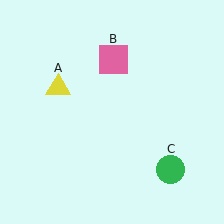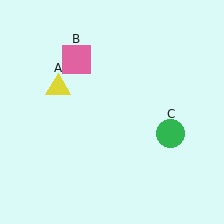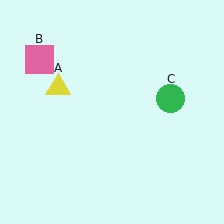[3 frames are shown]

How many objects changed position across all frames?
2 objects changed position: pink square (object B), green circle (object C).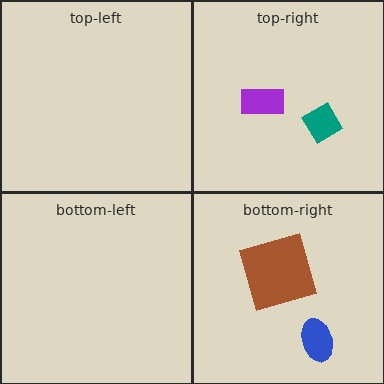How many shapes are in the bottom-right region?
2.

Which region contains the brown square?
The bottom-right region.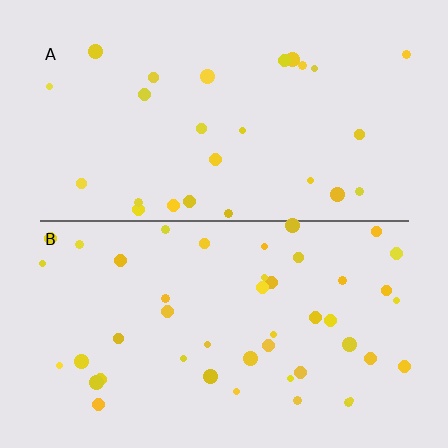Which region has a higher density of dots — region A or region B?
B (the bottom).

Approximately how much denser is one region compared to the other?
Approximately 1.8× — region B over region A.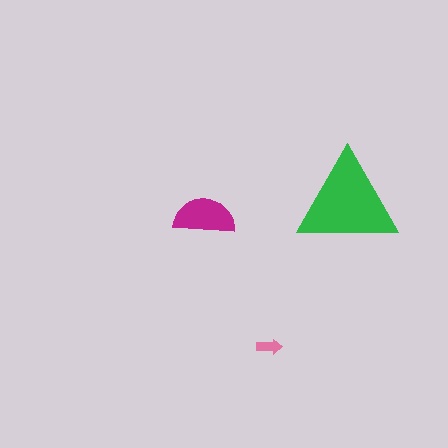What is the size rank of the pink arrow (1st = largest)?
3rd.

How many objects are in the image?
There are 3 objects in the image.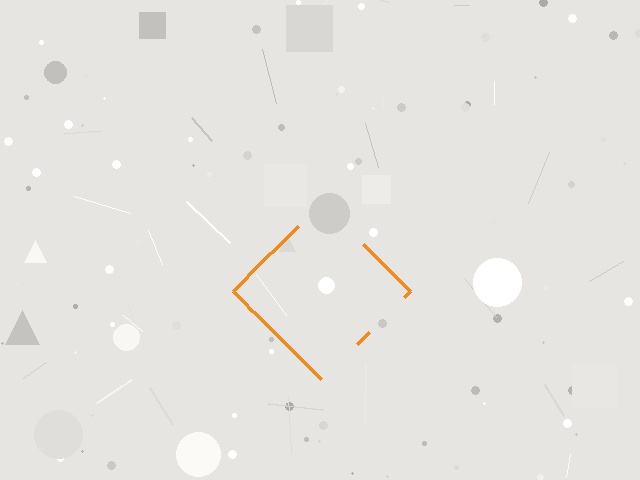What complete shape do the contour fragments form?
The contour fragments form a diamond.